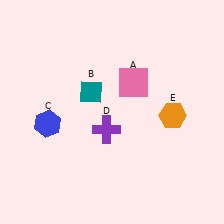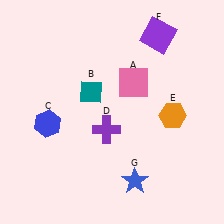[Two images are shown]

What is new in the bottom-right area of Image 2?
A blue star (G) was added in the bottom-right area of Image 2.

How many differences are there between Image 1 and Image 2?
There are 2 differences between the two images.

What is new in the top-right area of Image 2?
A purple square (F) was added in the top-right area of Image 2.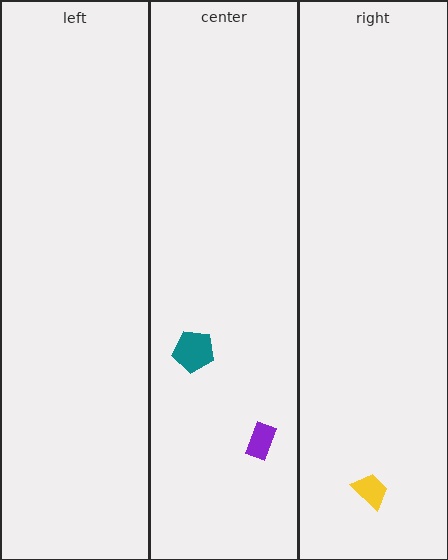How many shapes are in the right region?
1.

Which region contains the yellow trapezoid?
The right region.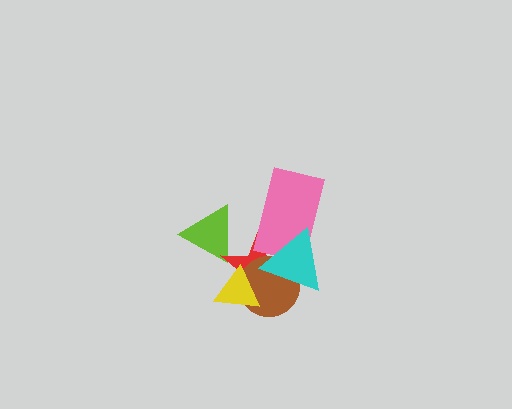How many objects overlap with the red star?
5 objects overlap with the red star.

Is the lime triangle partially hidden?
Yes, it is partially covered by another shape.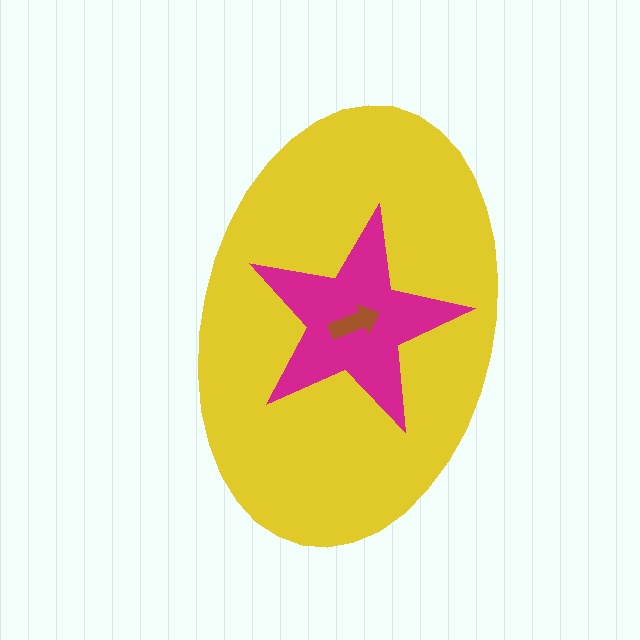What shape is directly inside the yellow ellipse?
The magenta star.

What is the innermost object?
The brown arrow.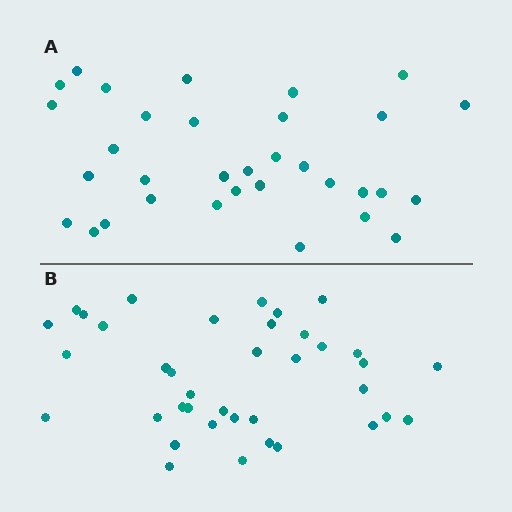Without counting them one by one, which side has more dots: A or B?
Region B (the bottom region) has more dots.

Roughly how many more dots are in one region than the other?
Region B has about 5 more dots than region A.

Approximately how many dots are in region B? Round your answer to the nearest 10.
About 40 dots. (The exact count is 38, which rounds to 40.)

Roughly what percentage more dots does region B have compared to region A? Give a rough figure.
About 15% more.